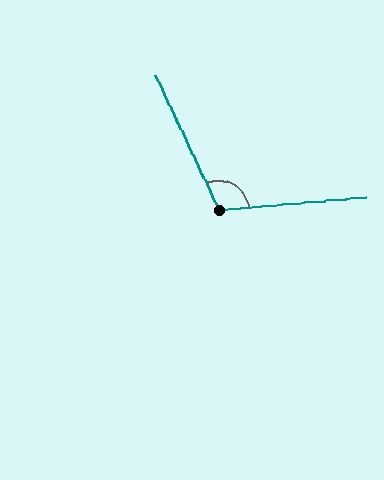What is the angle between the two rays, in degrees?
Approximately 110 degrees.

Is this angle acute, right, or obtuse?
It is obtuse.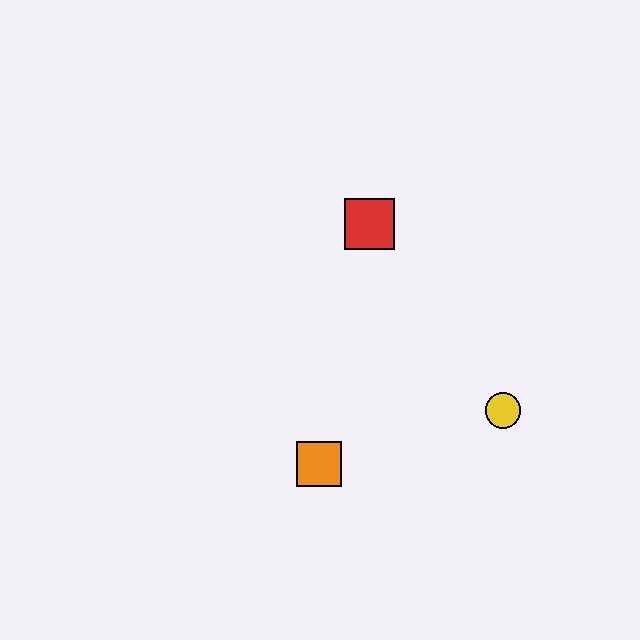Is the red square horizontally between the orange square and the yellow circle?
Yes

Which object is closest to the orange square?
The yellow circle is closest to the orange square.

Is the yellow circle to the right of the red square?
Yes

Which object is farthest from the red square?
The orange square is farthest from the red square.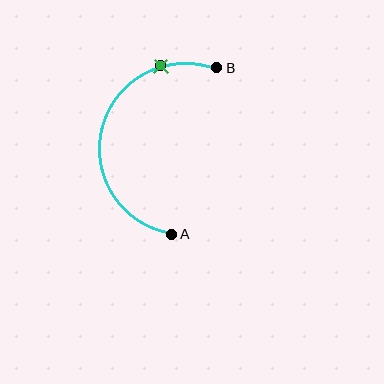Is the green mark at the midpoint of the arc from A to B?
No. The green mark lies on the arc but is closer to endpoint B. The arc midpoint would be at the point on the curve equidistant along the arc from both A and B.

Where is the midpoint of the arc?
The arc midpoint is the point on the curve farthest from the straight line joining A and B. It sits to the left of that line.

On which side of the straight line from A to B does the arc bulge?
The arc bulges to the left of the straight line connecting A and B.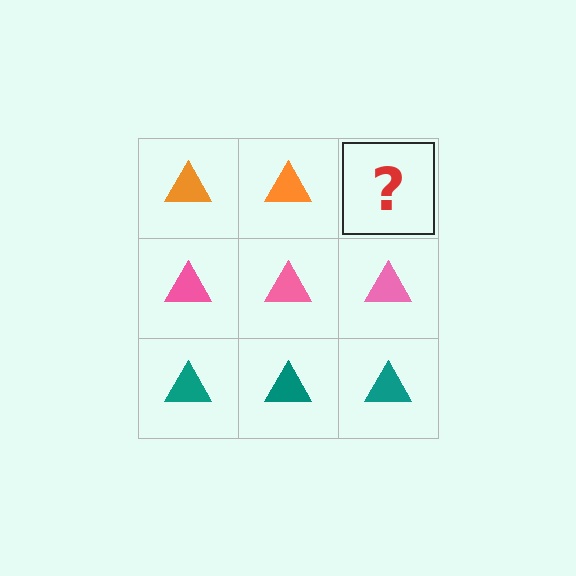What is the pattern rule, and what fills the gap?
The rule is that each row has a consistent color. The gap should be filled with an orange triangle.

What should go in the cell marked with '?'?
The missing cell should contain an orange triangle.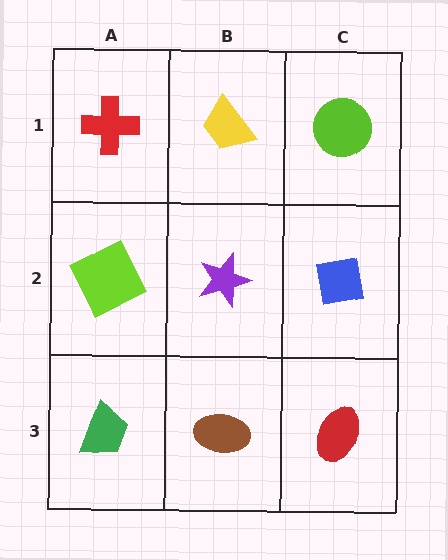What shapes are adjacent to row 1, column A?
A lime square (row 2, column A), a yellow trapezoid (row 1, column B).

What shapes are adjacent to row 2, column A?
A red cross (row 1, column A), a green trapezoid (row 3, column A), a purple star (row 2, column B).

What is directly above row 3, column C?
A blue square.